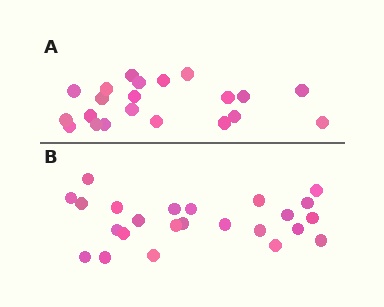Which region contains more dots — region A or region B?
Region B (the bottom region) has more dots.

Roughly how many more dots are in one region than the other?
Region B has just a few more — roughly 2 or 3 more dots than region A.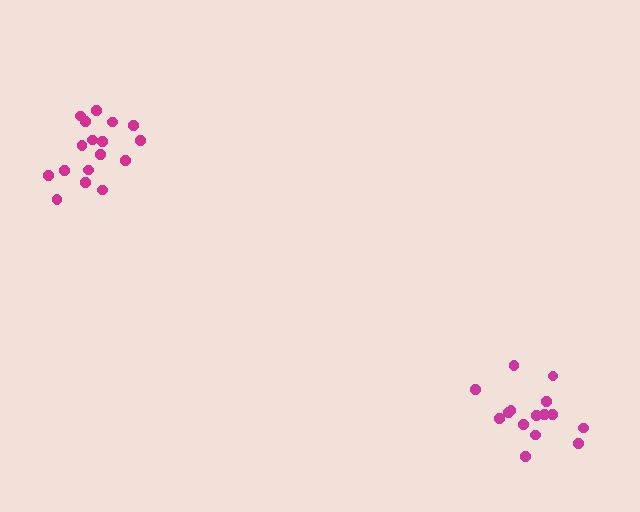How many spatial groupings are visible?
There are 2 spatial groupings.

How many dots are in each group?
Group 1: 15 dots, Group 2: 17 dots (32 total).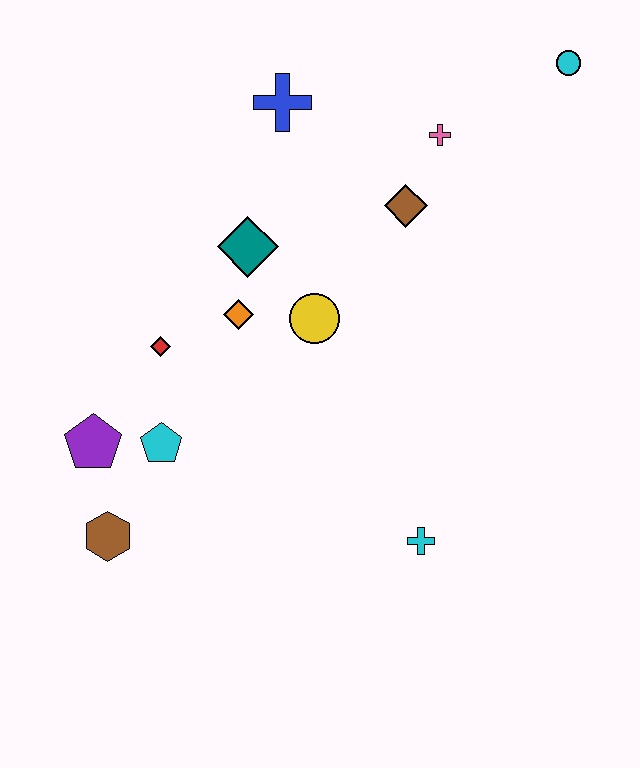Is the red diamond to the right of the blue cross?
No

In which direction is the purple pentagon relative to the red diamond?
The purple pentagon is below the red diamond.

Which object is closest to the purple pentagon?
The cyan pentagon is closest to the purple pentagon.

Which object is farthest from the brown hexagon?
The cyan circle is farthest from the brown hexagon.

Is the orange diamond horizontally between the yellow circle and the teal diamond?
No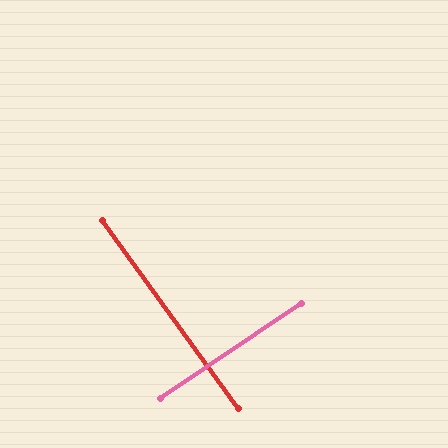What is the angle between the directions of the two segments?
Approximately 88 degrees.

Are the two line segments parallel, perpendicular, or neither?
Perpendicular — they meet at approximately 88°.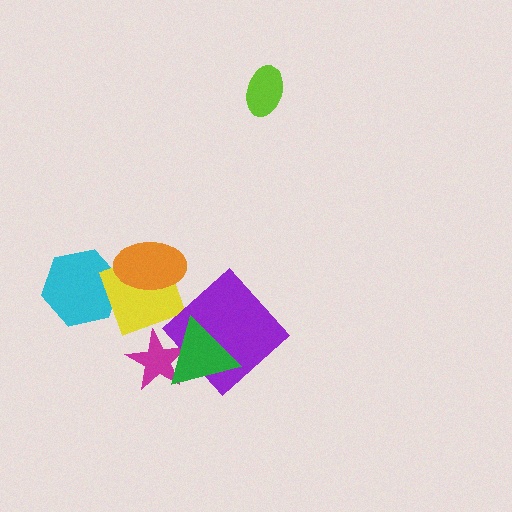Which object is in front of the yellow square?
The orange ellipse is in front of the yellow square.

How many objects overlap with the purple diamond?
1 object overlaps with the purple diamond.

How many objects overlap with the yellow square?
2 objects overlap with the yellow square.